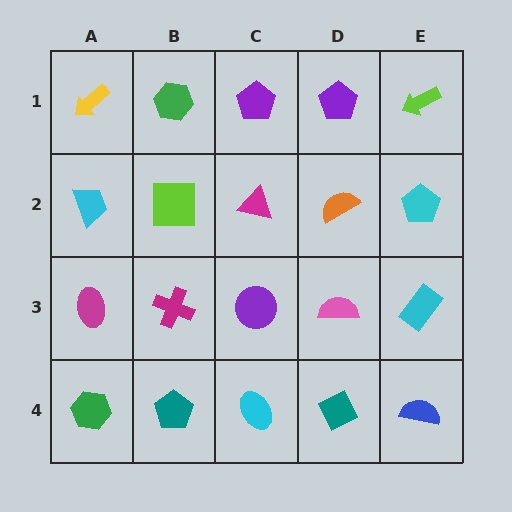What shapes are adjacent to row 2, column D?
A purple pentagon (row 1, column D), a pink semicircle (row 3, column D), a magenta triangle (row 2, column C), a cyan pentagon (row 2, column E).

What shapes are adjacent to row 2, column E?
A lime arrow (row 1, column E), a cyan rectangle (row 3, column E), an orange semicircle (row 2, column D).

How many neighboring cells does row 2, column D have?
4.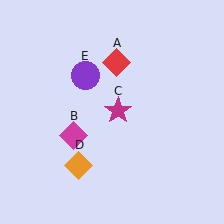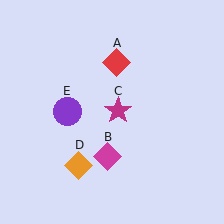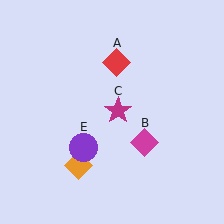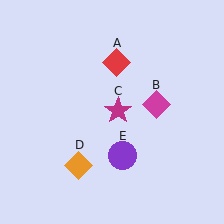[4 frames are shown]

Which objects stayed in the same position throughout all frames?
Red diamond (object A) and magenta star (object C) and orange diamond (object D) remained stationary.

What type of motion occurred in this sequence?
The magenta diamond (object B), purple circle (object E) rotated counterclockwise around the center of the scene.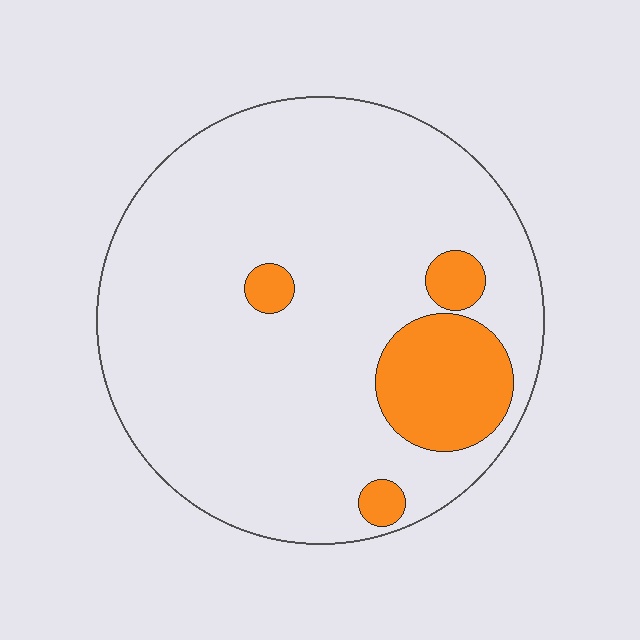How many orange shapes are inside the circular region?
4.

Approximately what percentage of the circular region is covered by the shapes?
Approximately 15%.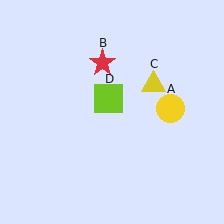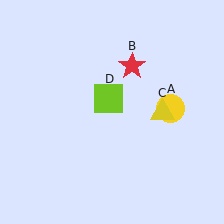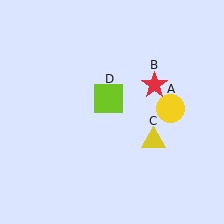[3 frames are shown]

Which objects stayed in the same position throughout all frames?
Yellow circle (object A) and lime square (object D) remained stationary.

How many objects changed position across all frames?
2 objects changed position: red star (object B), yellow triangle (object C).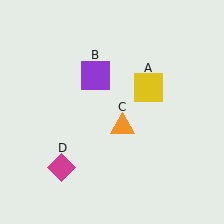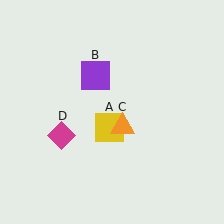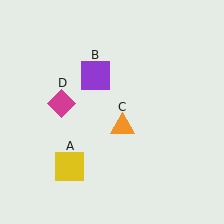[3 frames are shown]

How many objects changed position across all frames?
2 objects changed position: yellow square (object A), magenta diamond (object D).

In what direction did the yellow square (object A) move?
The yellow square (object A) moved down and to the left.